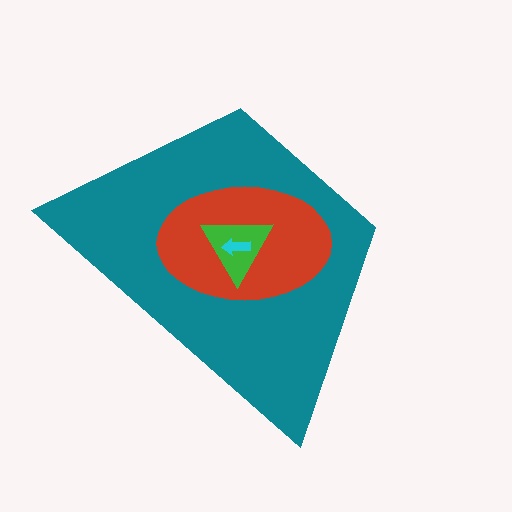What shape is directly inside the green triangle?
The cyan arrow.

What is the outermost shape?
The teal trapezoid.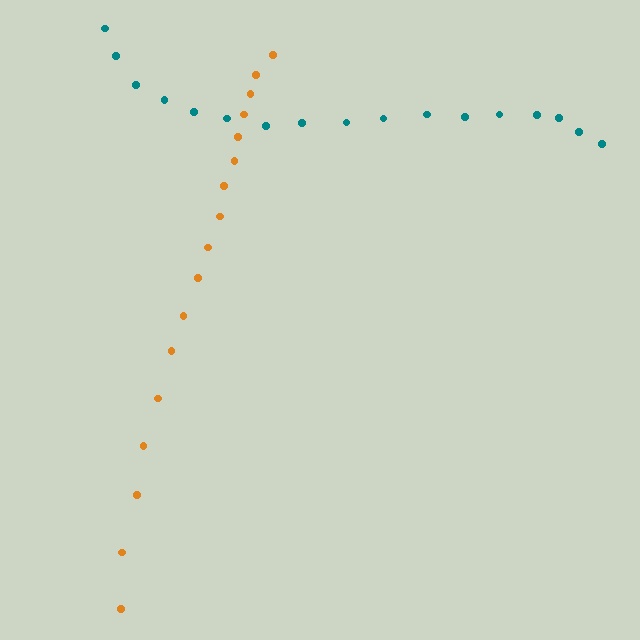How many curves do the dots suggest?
There are 2 distinct paths.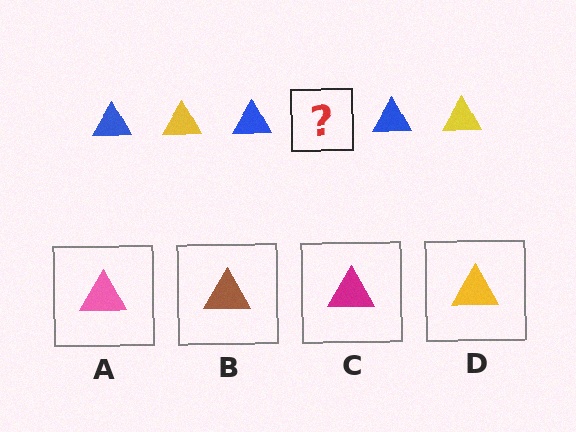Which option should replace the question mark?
Option D.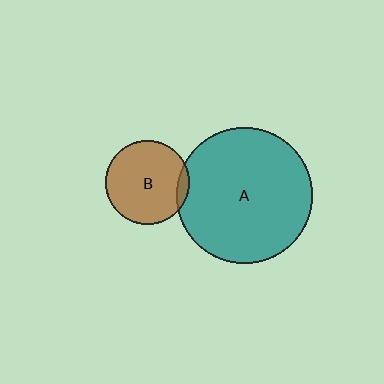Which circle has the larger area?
Circle A (teal).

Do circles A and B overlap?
Yes.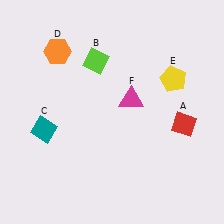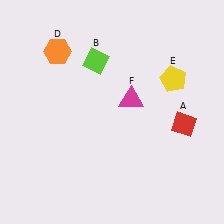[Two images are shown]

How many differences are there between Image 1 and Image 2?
There is 1 difference between the two images.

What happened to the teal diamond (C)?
The teal diamond (C) was removed in Image 2. It was in the bottom-left area of Image 1.